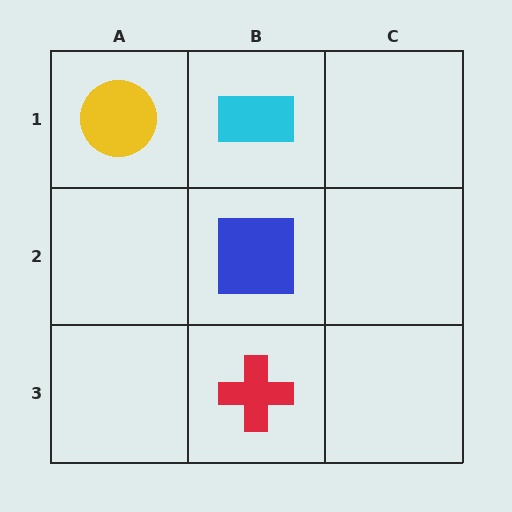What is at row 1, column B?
A cyan rectangle.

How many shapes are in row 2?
1 shape.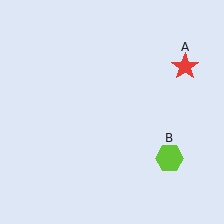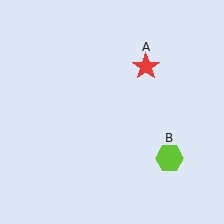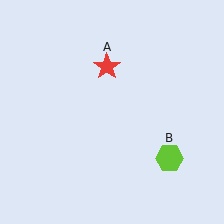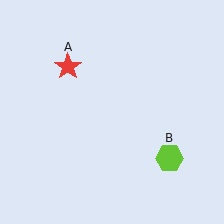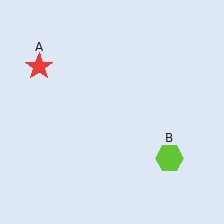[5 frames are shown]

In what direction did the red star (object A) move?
The red star (object A) moved left.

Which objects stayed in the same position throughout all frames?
Lime hexagon (object B) remained stationary.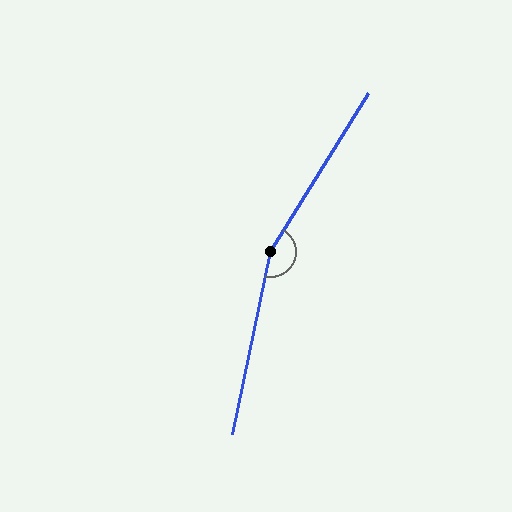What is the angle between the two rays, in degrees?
Approximately 160 degrees.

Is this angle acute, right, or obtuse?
It is obtuse.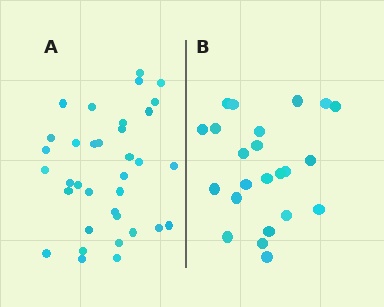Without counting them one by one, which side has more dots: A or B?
Region A (the left region) has more dots.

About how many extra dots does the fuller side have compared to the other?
Region A has roughly 12 or so more dots than region B.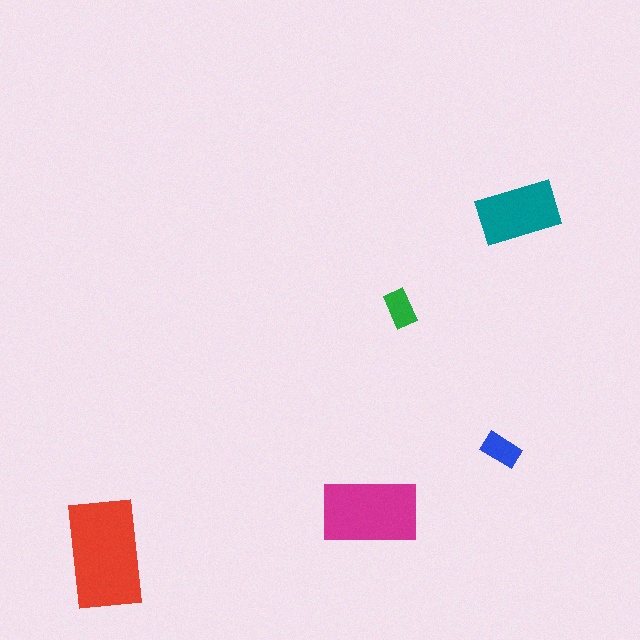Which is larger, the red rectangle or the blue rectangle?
The red one.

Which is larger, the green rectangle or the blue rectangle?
The blue one.